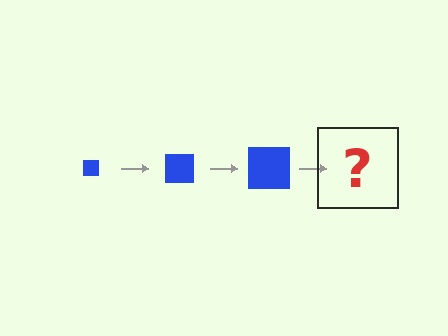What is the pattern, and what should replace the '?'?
The pattern is that the square gets progressively larger each step. The '?' should be a blue square, larger than the previous one.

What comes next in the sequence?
The next element should be a blue square, larger than the previous one.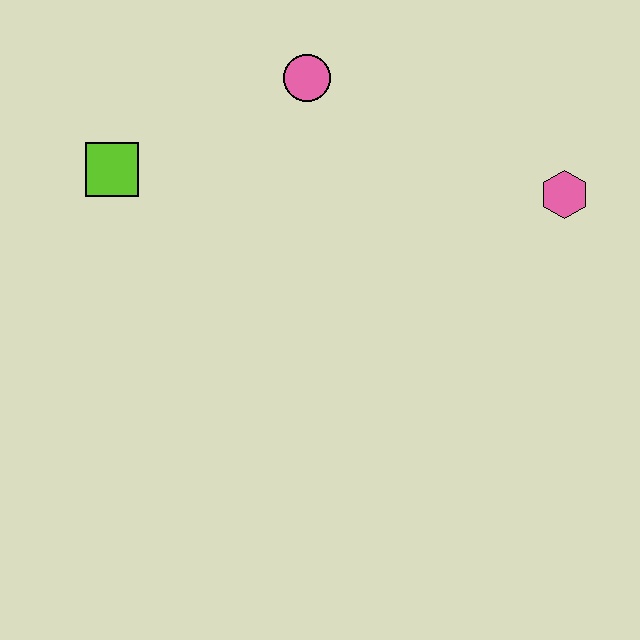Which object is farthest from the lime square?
The pink hexagon is farthest from the lime square.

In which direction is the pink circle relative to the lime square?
The pink circle is to the right of the lime square.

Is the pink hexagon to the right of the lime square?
Yes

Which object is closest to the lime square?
The pink circle is closest to the lime square.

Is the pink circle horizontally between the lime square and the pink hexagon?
Yes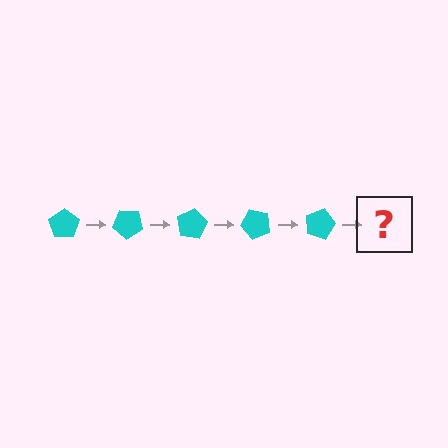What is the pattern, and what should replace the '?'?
The pattern is that the pentagon rotates 40 degrees each step. The '?' should be a cyan pentagon rotated 200 degrees.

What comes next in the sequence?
The next element should be a cyan pentagon rotated 200 degrees.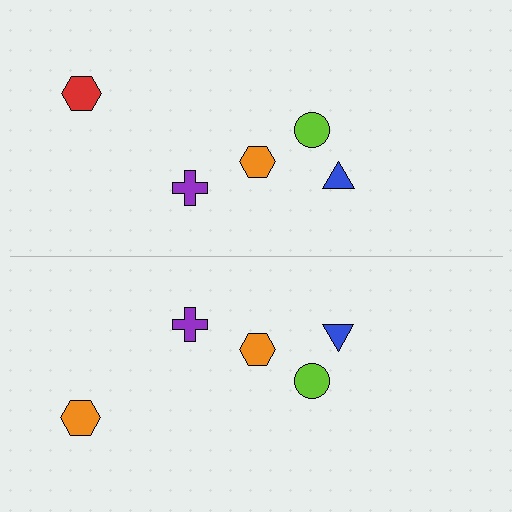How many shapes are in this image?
There are 10 shapes in this image.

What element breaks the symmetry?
The orange hexagon on the bottom side breaks the symmetry — its mirror counterpart is red.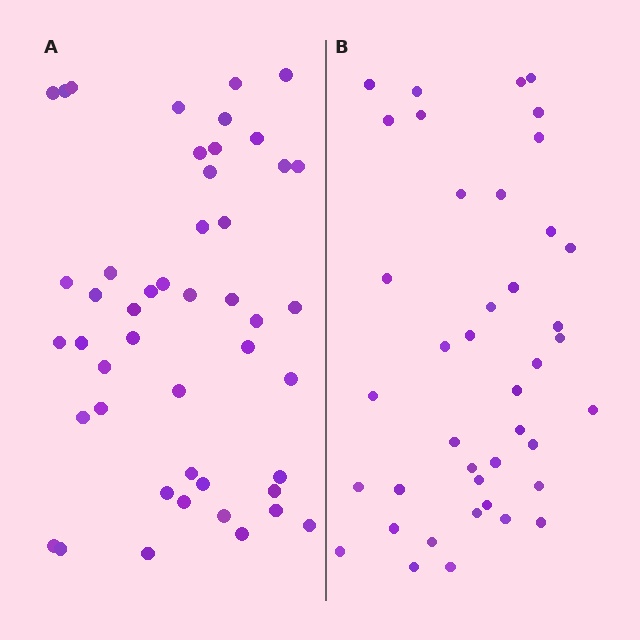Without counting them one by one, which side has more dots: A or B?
Region A (the left region) has more dots.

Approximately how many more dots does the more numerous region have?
Region A has about 6 more dots than region B.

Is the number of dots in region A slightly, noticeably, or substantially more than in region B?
Region A has only slightly more — the two regions are fairly close. The ratio is roughly 1.1 to 1.